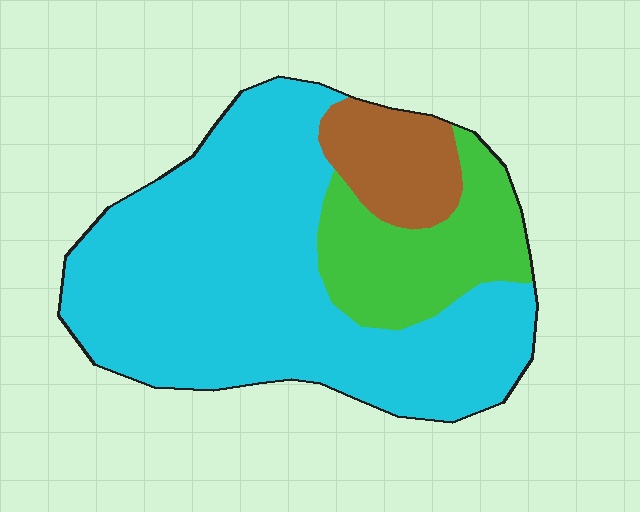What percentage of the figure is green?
Green covers roughly 20% of the figure.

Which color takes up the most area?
Cyan, at roughly 70%.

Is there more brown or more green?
Green.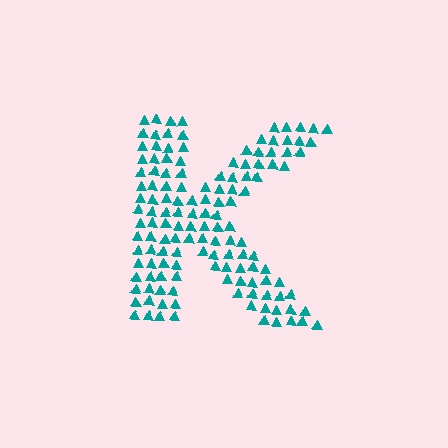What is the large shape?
The large shape is the letter K.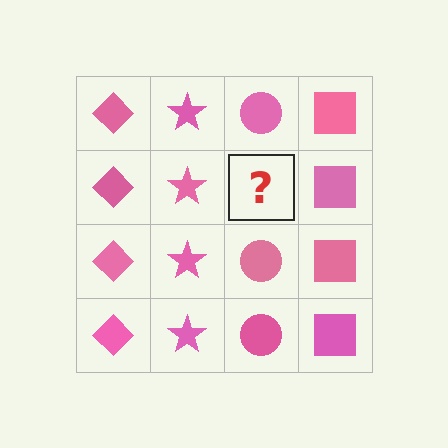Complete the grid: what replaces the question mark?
The question mark should be replaced with a pink circle.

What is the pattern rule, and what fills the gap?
The rule is that each column has a consistent shape. The gap should be filled with a pink circle.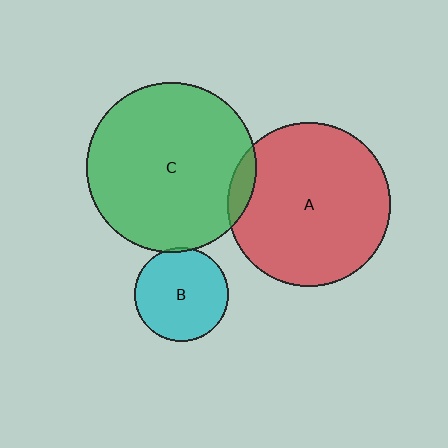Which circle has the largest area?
Circle C (green).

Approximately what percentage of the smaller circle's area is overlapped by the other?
Approximately 5%.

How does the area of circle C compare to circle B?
Approximately 3.3 times.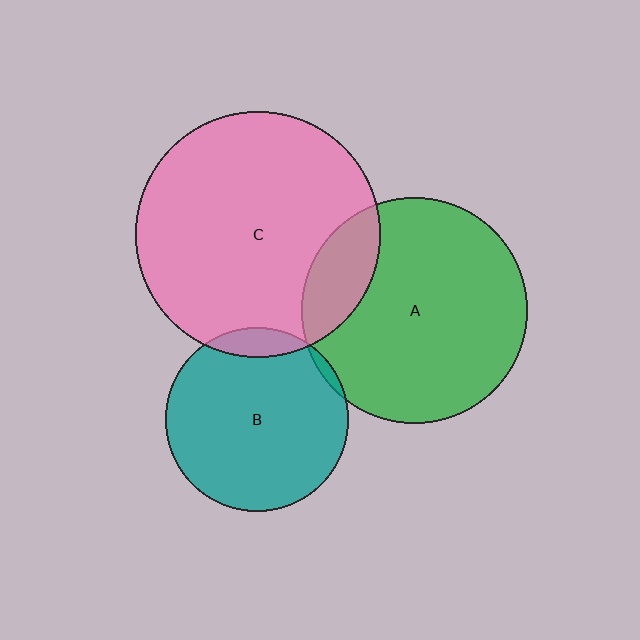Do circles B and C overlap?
Yes.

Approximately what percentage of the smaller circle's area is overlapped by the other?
Approximately 10%.